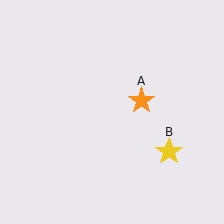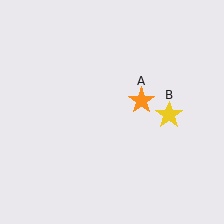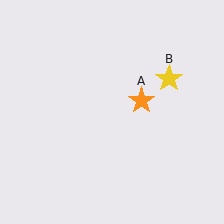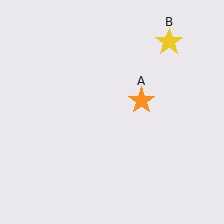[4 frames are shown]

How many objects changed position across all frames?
1 object changed position: yellow star (object B).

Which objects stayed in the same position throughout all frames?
Orange star (object A) remained stationary.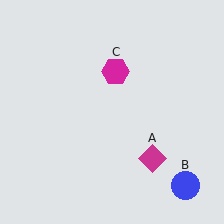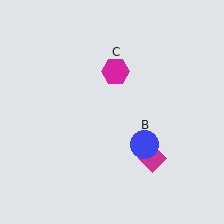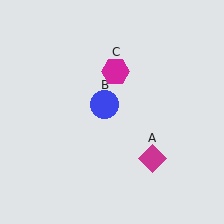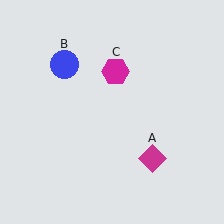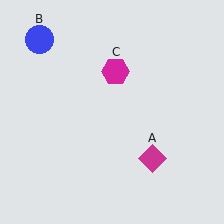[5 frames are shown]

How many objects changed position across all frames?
1 object changed position: blue circle (object B).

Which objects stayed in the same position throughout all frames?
Magenta diamond (object A) and magenta hexagon (object C) remained stationary.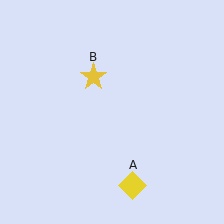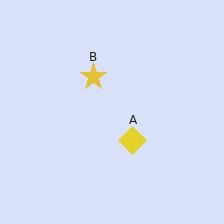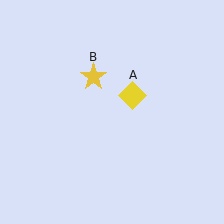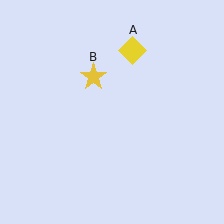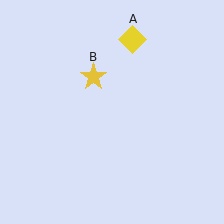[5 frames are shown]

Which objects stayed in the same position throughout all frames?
Yellow star (object B) remained stationary.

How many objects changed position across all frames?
1 object changed position: yellow diamond (object A).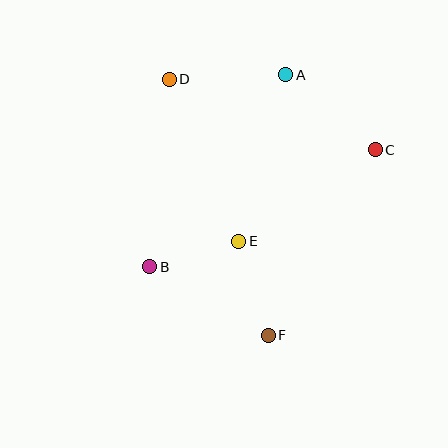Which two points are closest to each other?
Points B and E are closest to each other.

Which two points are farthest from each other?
Points D and F are farthest from each other.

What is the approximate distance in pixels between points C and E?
The distance between C and E is approximately 165 pixels.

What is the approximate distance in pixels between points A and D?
The distance between A and D is approximately 116 pixels.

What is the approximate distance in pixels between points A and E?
The distance between A and E is approximately 173 pixels.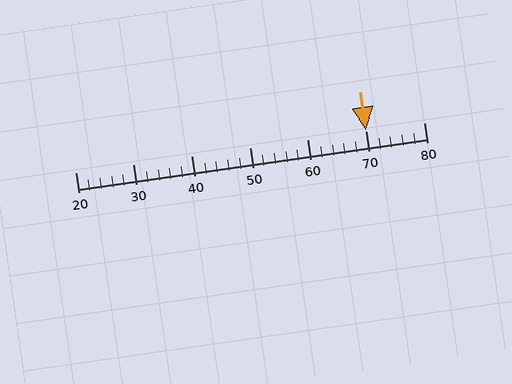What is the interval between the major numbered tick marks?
The major tick marks are spaced 10 units apart.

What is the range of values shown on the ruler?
The ruler shows values from 20 to 80.